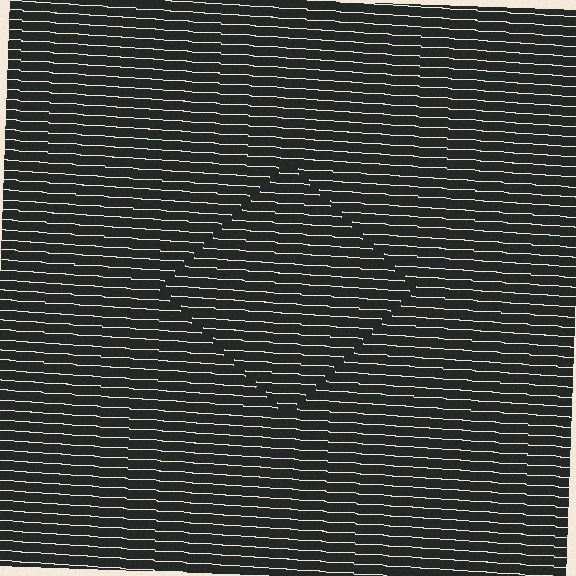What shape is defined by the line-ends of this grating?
An illusory square. The interior of the shape contains the same grating, shifted by half a period — the contour is defined by the phase discontinuity where line-ends from the inner and outer gratings abut.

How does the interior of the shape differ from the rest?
The interior of the shape contains the same grating, shifted by half a period — the contour is defined by the phase discontinuity where line-ends from the inner and outer gratings abut.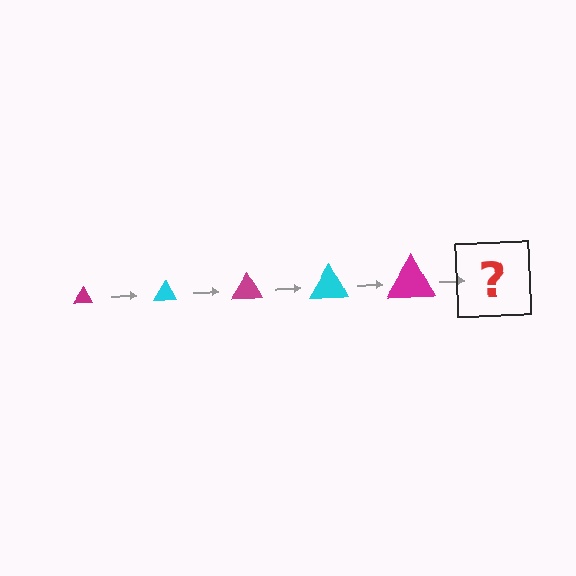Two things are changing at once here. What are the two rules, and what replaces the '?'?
The two rules are that the triangle grows larger each step and the color cycles through magenta and cyan. The '?' should be a cyan triangle, larger than the previous one.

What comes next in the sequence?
The next element should be a cyan triangle, larger than the previous one.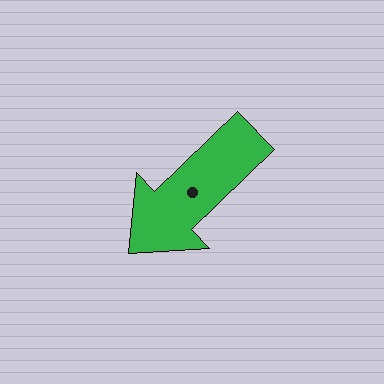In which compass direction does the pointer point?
Southwest.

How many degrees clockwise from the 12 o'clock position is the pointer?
Approximately 226 degrees.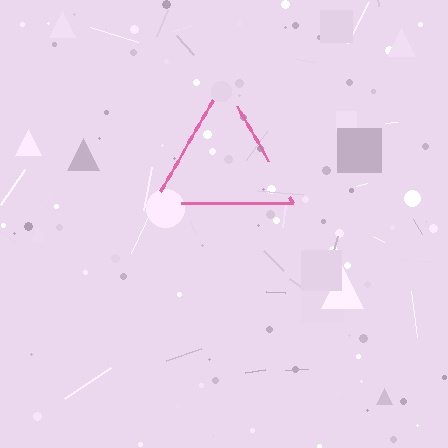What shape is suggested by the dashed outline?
The dashed outline suggests a triangle.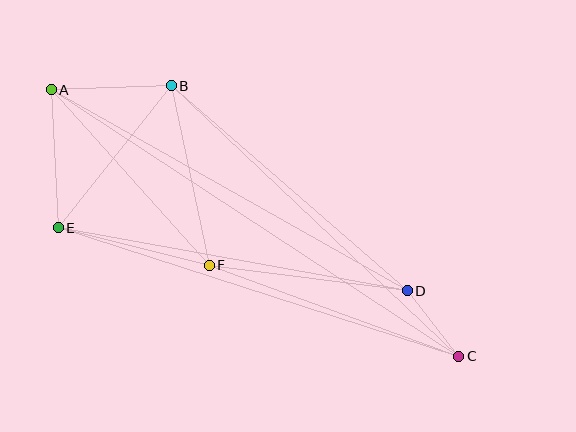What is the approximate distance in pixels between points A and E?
The distance between A and E is approximately 138 pixels.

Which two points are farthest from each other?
Points A and C are farthest from each other.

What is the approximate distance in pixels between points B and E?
The distance between B and E is approximately 182 pixels.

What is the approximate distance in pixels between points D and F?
The distance between D and F is approximately 200 pixels.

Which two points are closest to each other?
Points C and D are closest to each other.